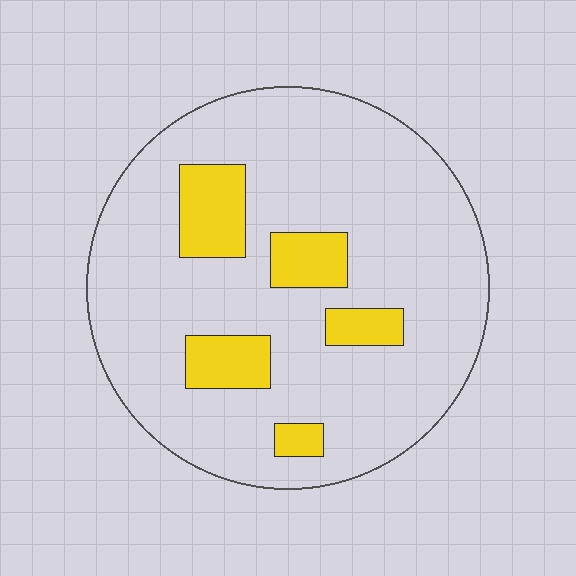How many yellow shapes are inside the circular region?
5.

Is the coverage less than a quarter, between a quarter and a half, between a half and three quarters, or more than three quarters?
Less than a quarter.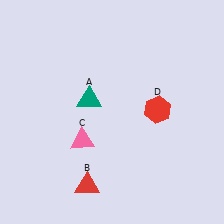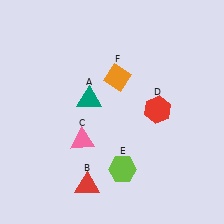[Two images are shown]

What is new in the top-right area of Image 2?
An orange diamond (F) was added in the top-right area of Image 2.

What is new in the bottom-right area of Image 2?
A lime hexagon (E) was added in the bottom-right area of Image 2.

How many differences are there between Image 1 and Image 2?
There are 2 differences between the two images.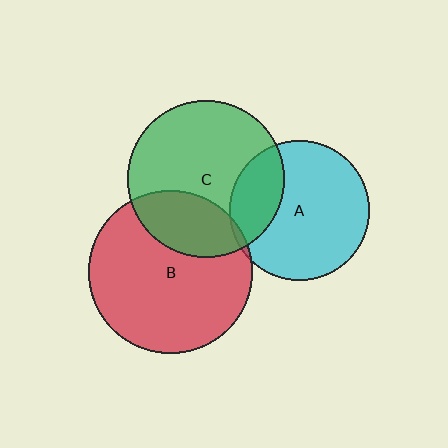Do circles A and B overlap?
Yes.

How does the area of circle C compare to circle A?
Approximately 1.3 times.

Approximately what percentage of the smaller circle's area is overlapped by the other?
Approximately 5%.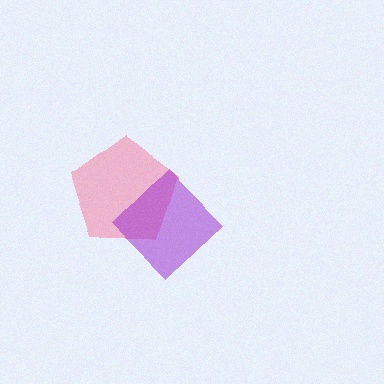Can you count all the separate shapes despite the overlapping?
Yes, there are 2 separate shapes.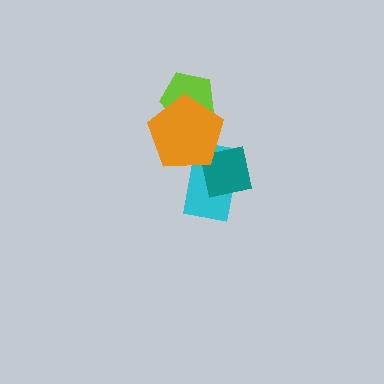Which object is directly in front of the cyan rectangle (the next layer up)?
The teal square is directly in front of the cyan rectangle.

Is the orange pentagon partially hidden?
No, no other shape covers it.